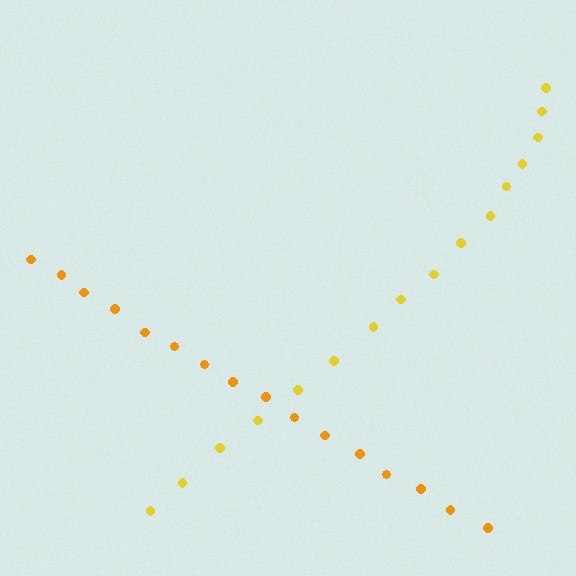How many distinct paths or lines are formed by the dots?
There are 2 distinct paths.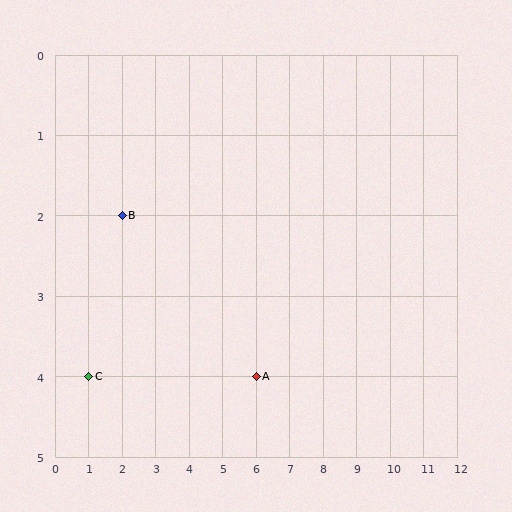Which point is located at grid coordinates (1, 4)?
Point C is at (1, 4).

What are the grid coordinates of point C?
Point C is at grid coordinates (1, 4).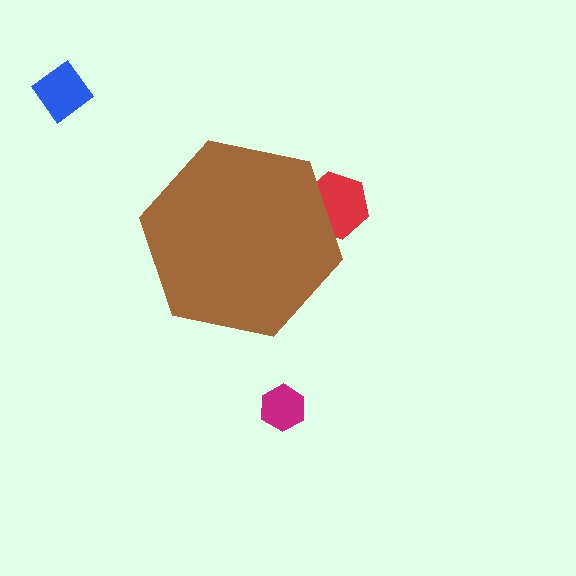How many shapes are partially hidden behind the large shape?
1 shape is partially hidden.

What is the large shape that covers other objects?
A brown hexagon.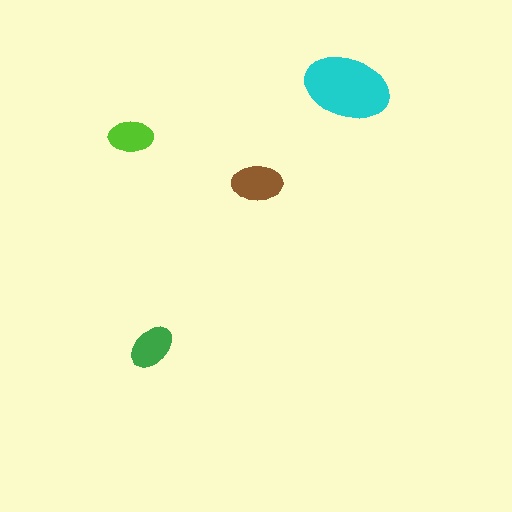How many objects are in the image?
There are 4 objects in the image.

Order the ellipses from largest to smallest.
the cyan one, the brown one, the green one, the lime one.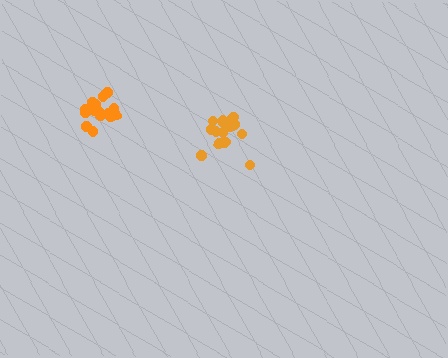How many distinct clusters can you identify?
There are 2 distinct clusters.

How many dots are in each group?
Group 1: 16 dots, Group 2: 16 dots (32 total).